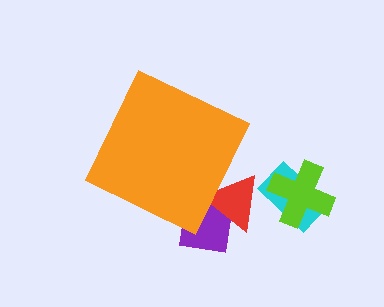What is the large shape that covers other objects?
An orange diamond.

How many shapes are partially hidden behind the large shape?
2 shapes are partially hidden.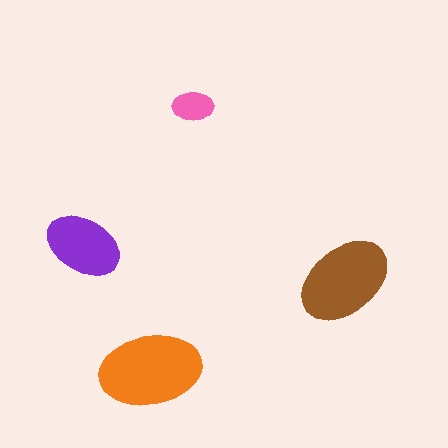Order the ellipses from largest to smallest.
the orange one, the brown one, the purple one, the pink one.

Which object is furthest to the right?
The brown ellipse is rightmost.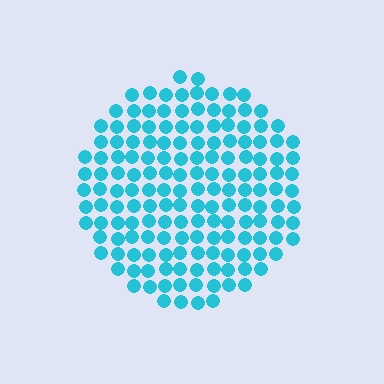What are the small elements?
The small elements are circles.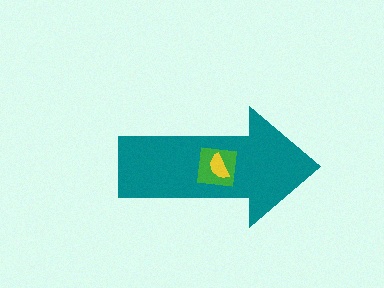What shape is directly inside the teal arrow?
The green square.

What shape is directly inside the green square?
The yellow semicircle.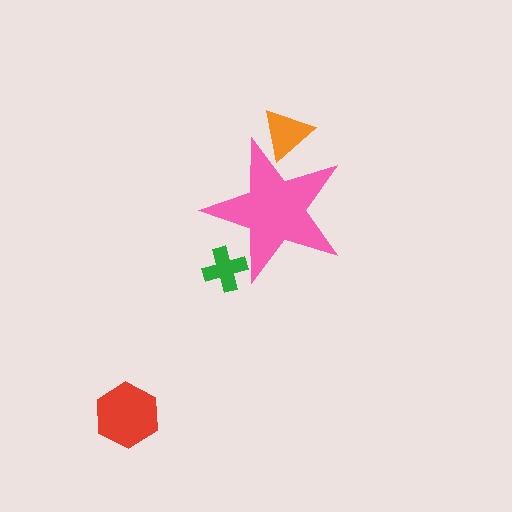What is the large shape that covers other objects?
A pink star.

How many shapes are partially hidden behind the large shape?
2 shapes are partially hidden.